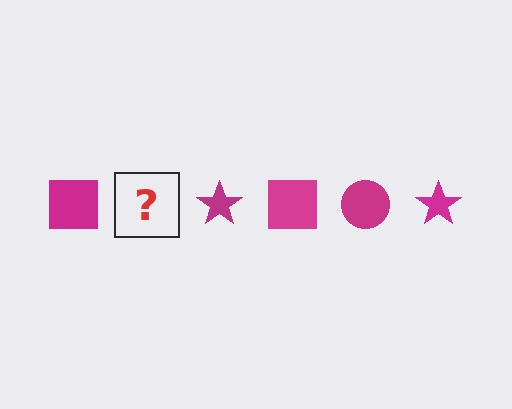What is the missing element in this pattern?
The missing element is a magenta circle.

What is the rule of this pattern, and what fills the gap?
The rule is that the pattern cycles through square, circle, star shapes in magenta. The gap should be filled with a magenta circle.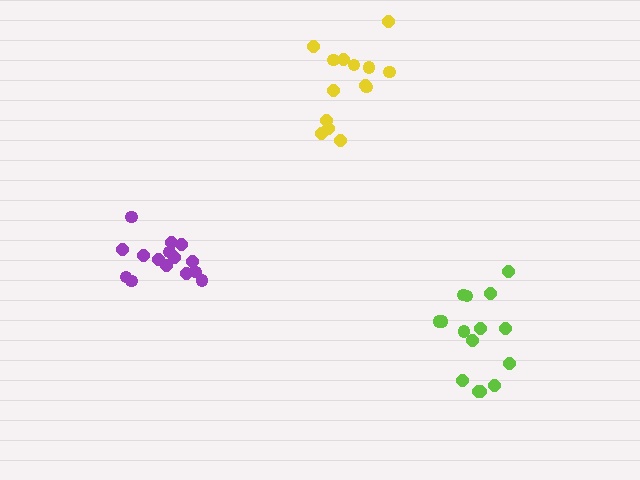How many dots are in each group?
Group 1: 15 dots, Group 2: 15 dots, Group 3: 14 dots (44 total).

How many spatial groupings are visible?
There are 3 spatial groupings.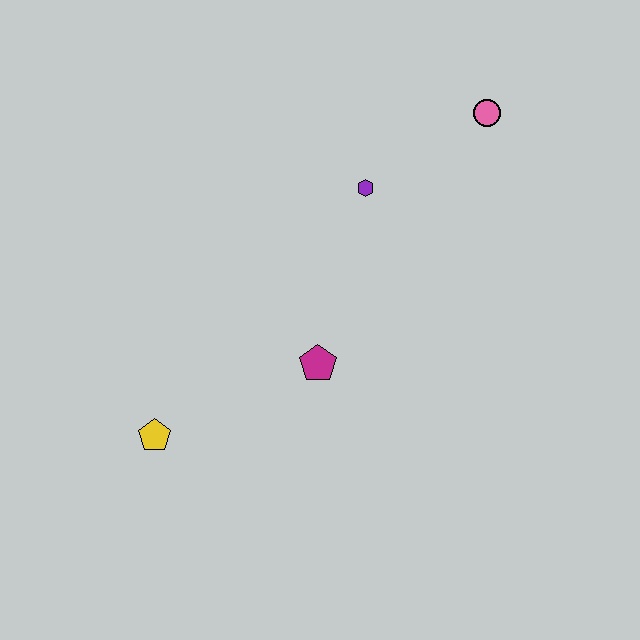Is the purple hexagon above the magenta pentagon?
Yes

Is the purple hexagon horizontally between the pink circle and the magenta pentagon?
Yes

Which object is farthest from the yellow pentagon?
The pink circle is farthest from the yellow pentagon.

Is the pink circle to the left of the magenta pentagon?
No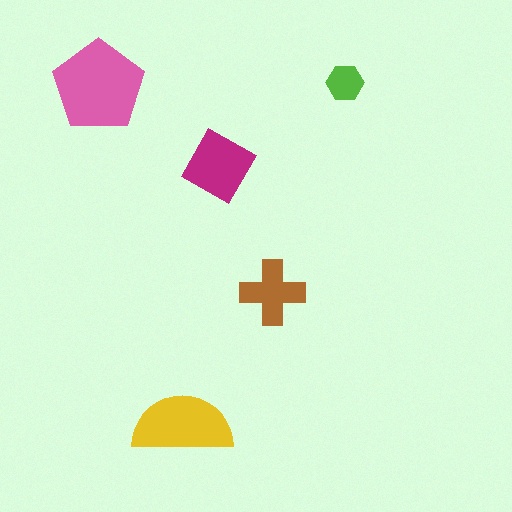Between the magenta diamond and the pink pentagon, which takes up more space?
The pink pentagon.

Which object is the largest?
The pink pentagon.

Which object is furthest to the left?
The pink pentagon is leftmost.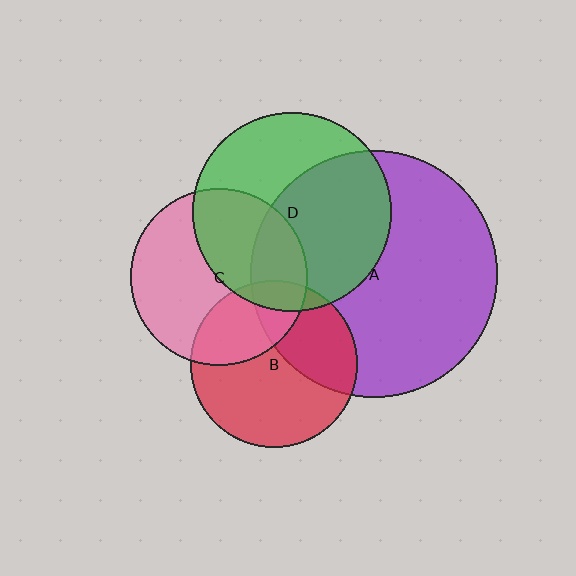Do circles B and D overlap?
Yes.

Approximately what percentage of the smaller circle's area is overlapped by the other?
Approximately 10%.